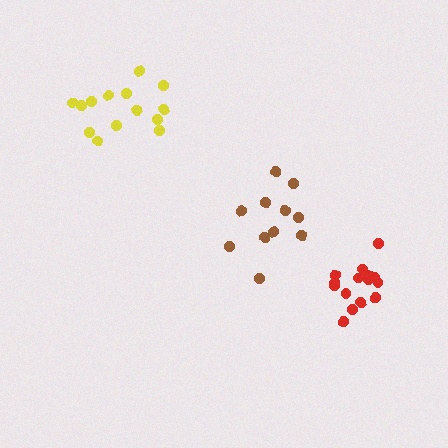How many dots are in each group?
Group 1: 11 dots, Group 2: 14 dots, Group 3: 15 dots (40 total).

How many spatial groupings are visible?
There are 3 spatial groupings.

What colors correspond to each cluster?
The clusters are colored: brown, yellow, red.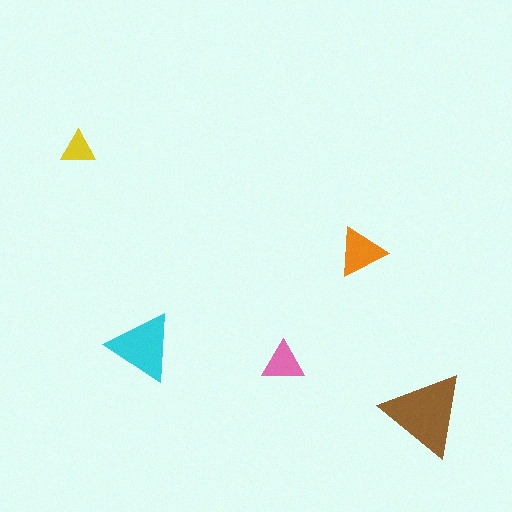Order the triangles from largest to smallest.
the brown one, the cyan one, the orange one, the pink one, the yellow one.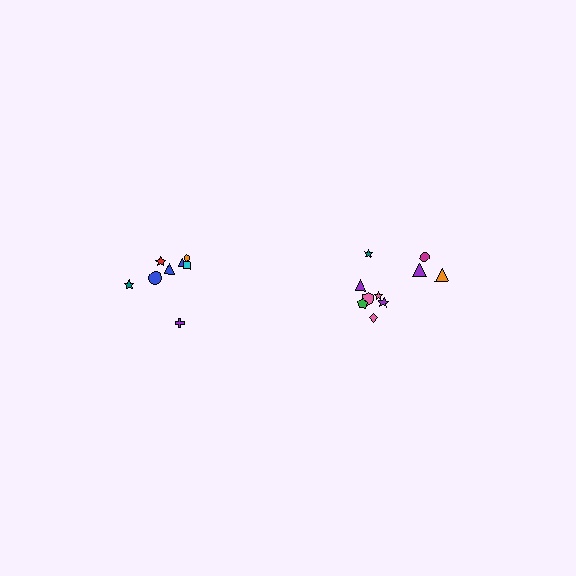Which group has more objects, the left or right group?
The right group.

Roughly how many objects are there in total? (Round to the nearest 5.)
Roughly 20 objects in total.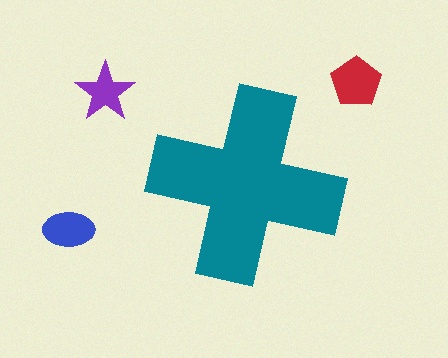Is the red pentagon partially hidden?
No, the red pentagon is fully visible.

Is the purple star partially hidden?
No, the purple star is fully visible.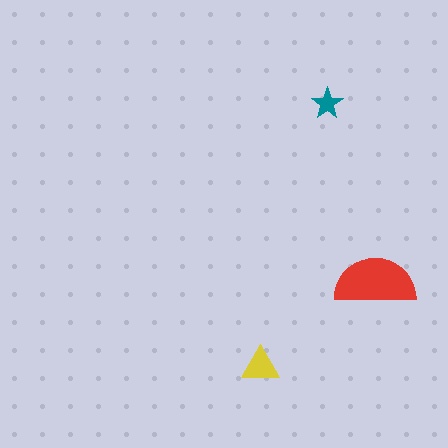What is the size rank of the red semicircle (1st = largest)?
1st.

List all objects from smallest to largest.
The teal star, the yellow triangle, the red semicircle.